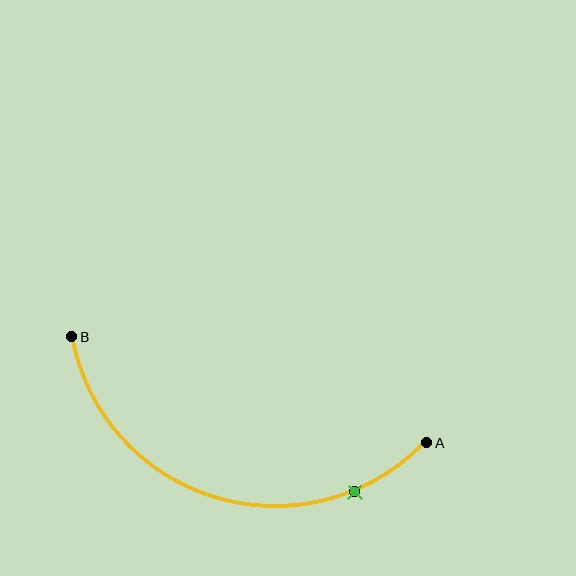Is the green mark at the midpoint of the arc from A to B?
No. The green mark lies on the arc but is closer to endpoint A. The arc midpoint would be at the point on the curve equidistant along the arc from both A and B.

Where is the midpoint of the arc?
The arc midpoint is the point on the curve farthest from the straight line joining A and B. It sits below that line.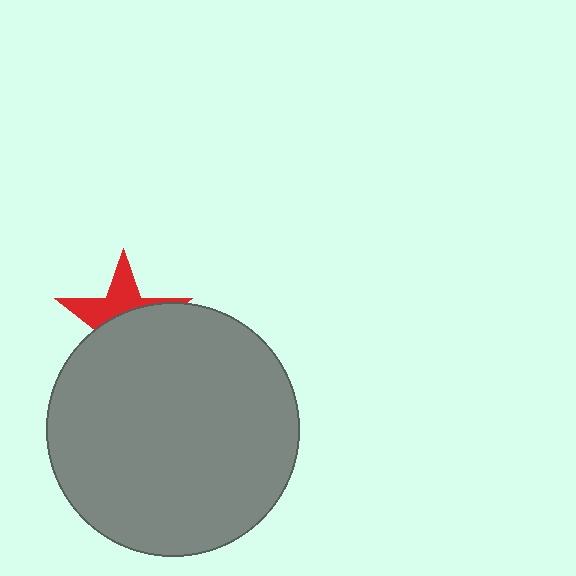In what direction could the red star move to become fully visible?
The red star could move up. That would shift it out from behind the gray circle entirely.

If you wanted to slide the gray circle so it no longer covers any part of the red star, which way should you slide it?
Slide it down — that is the most direct way to separate the two shapes.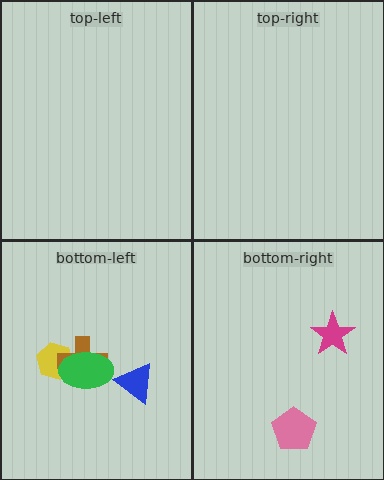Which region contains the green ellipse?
The bottom-left region.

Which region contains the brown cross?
The bottom-left region.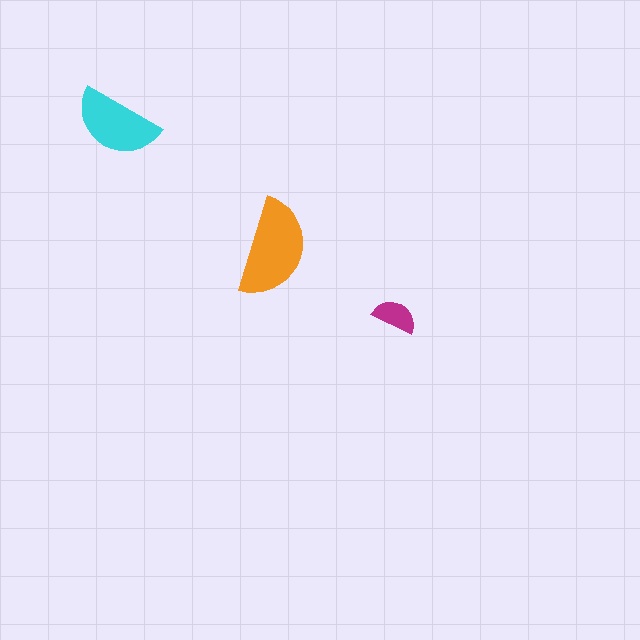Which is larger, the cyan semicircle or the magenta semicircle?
The cyan one.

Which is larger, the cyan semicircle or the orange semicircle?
The orange one.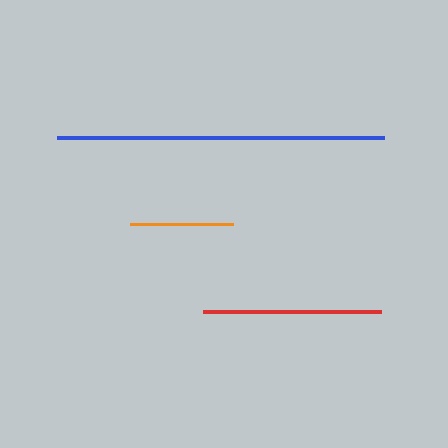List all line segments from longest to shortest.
From longest to shortest: blue, red, orange.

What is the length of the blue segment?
The blue segment is approximately 327 pixels long.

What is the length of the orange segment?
The orange segment is approximately 103 pixels long.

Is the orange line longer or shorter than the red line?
The red line is longer than the orange line.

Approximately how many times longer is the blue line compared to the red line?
The blue line is approximately 1.8 times the length of the red line.